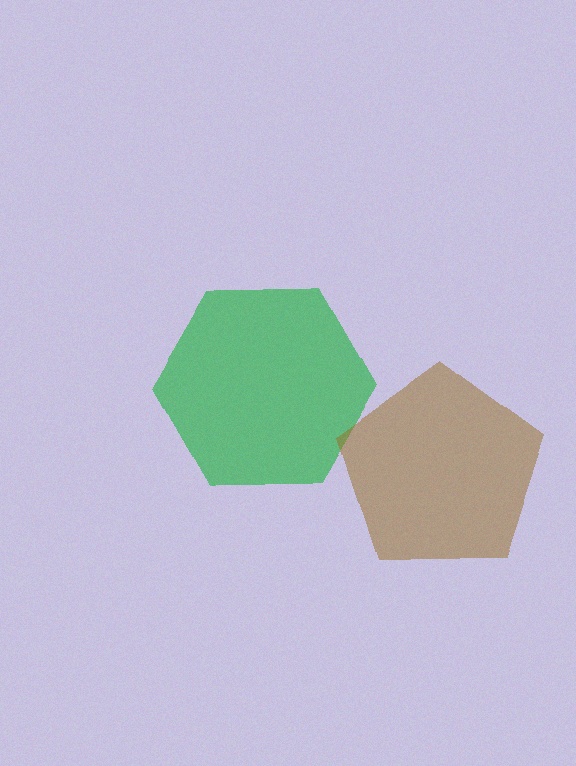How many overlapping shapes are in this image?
There are 2 overlapping shapes in the image.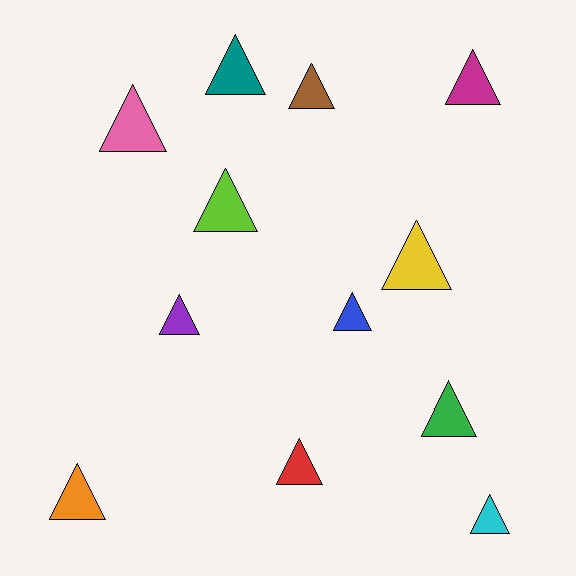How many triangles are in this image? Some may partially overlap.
There are 12 triangles.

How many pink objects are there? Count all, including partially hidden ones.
There is 1 pink object.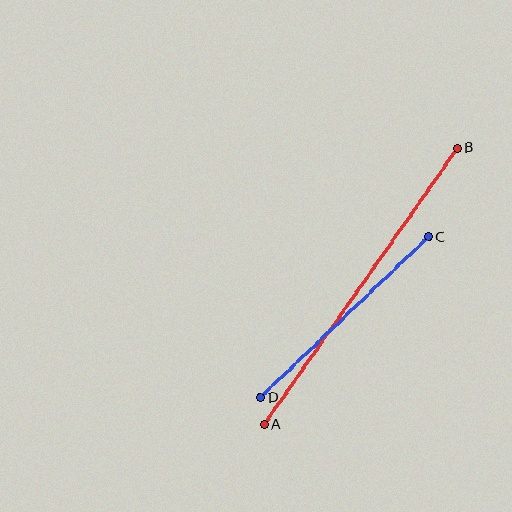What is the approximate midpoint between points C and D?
The midpoint is at approximately (344, 317) pixels.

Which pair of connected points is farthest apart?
Points A and B are farthest apart.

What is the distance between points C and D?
The distance is approximately 233 pixels.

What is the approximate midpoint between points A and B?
The midpoint is at approximately (361, 286) pixels.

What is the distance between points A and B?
The distance is approximately 337 pixels.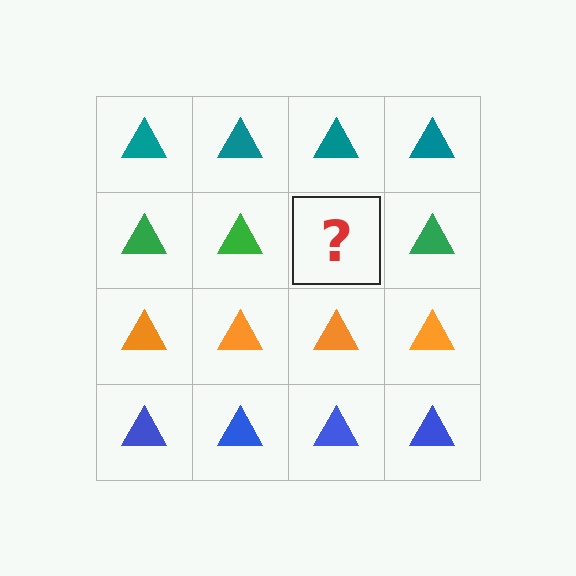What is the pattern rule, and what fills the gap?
The rule is that each row has a consistent color. The gap should be filled with a green triangle.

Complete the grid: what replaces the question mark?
The question mark should be replaced with a green triangle.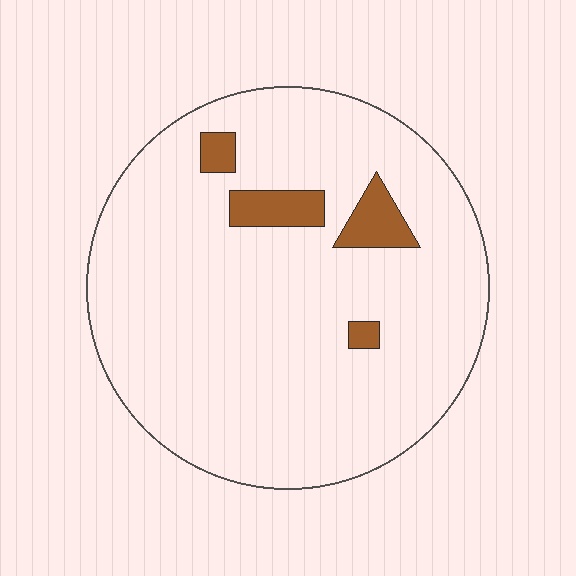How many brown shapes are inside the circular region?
4.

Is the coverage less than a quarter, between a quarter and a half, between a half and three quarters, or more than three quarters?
Less than a quarter.